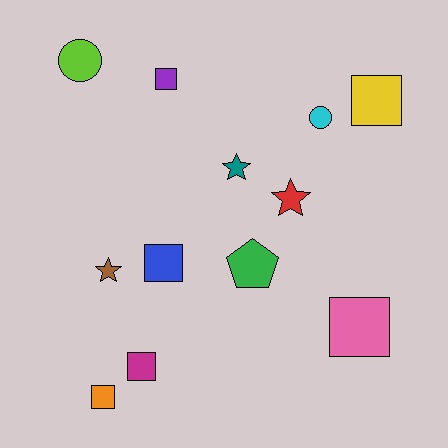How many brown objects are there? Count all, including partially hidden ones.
There is 1 brown object.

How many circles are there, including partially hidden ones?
There are 2 circles.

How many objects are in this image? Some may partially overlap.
There are 12 objects.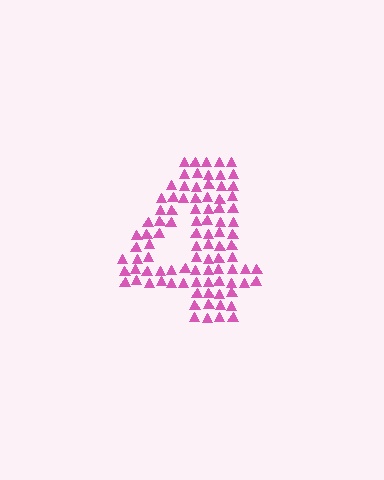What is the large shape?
The large shape is the digit 4.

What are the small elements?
The small elements are triangles.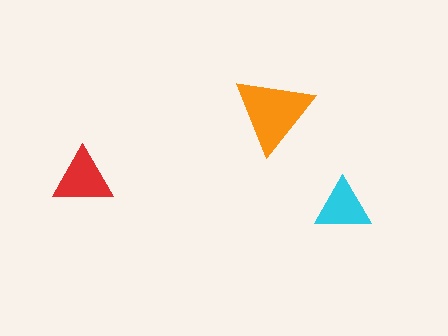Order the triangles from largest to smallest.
the orange one, the red one, the cyan one.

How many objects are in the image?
There are 3 objects in the image.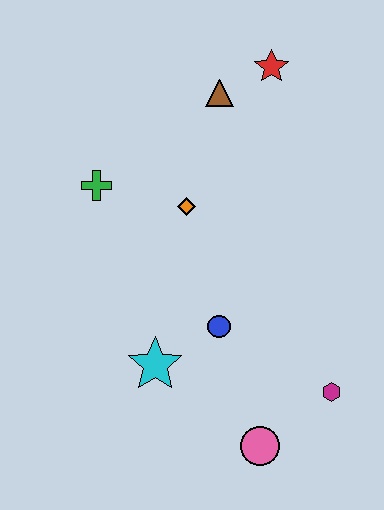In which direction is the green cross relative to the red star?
The green cross is to the left of the red star.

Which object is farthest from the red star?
The pink circle is farthest from the red star.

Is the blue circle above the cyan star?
Yes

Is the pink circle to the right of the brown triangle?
Yes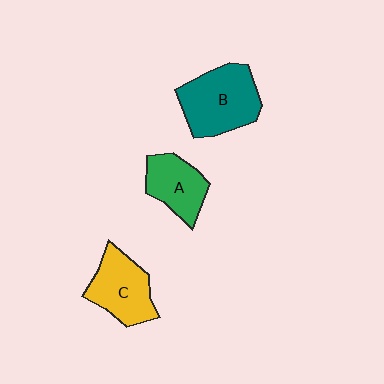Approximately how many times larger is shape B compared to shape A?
Approximately 1.5 times.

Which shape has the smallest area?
Shape A (green).